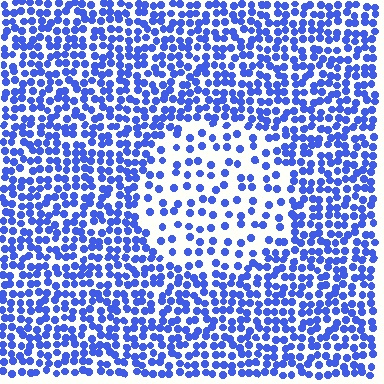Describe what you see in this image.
The image contains small blue elements arranged at two different densities. A circle-shaped region is visible where the elements are less densely packed than the surrounding area.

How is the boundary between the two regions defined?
The boundary is defined by a change in element density (approximately 2.2x ratio). All elements are the same color, size, and shape.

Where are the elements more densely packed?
The elements are more densely packed outside the circle boundary.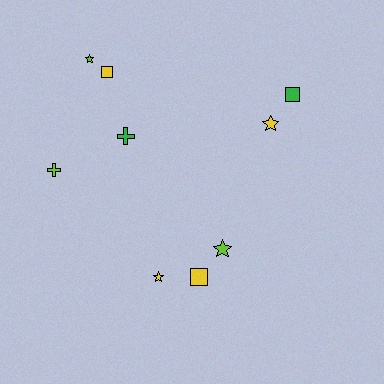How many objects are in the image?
There are 9 objects.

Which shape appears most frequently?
Star, with 4 objects.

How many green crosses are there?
There is 1 green cross.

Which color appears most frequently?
Yellow, with 4 objects.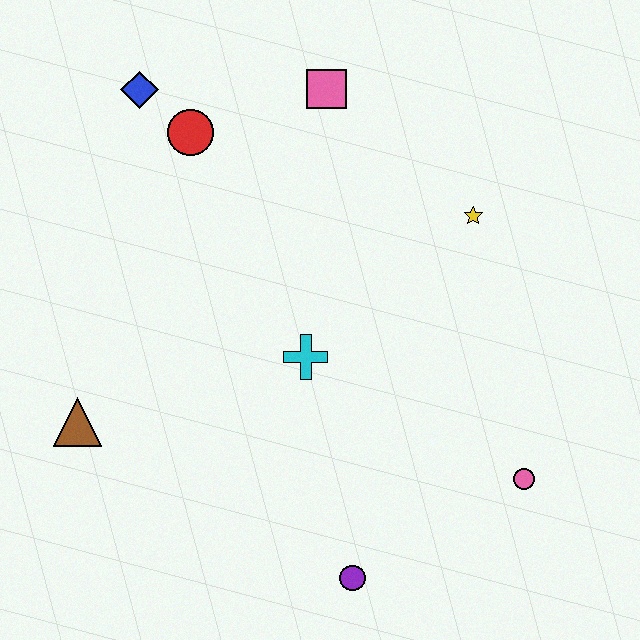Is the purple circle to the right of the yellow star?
No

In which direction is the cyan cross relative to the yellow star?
The cyan cross is to the left of the yellow star.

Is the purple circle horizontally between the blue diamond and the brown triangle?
No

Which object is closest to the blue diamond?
The red circle is closest to the blue diamond.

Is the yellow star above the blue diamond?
No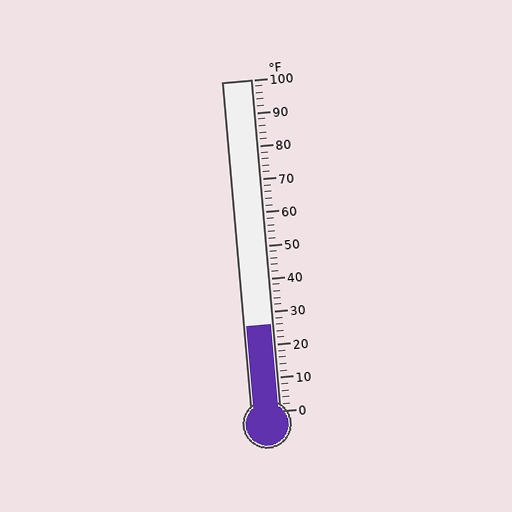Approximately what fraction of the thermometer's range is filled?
The thermometer is filled to approximately 25% of its range.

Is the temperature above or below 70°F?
The temperature is below 70°F.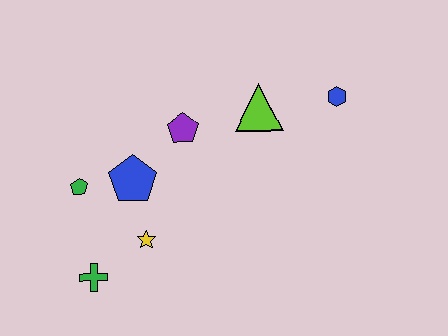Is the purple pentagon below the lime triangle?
Yes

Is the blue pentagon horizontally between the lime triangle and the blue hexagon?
No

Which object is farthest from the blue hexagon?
The green cross is farthest from the blue hexagon.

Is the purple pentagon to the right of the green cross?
Yes